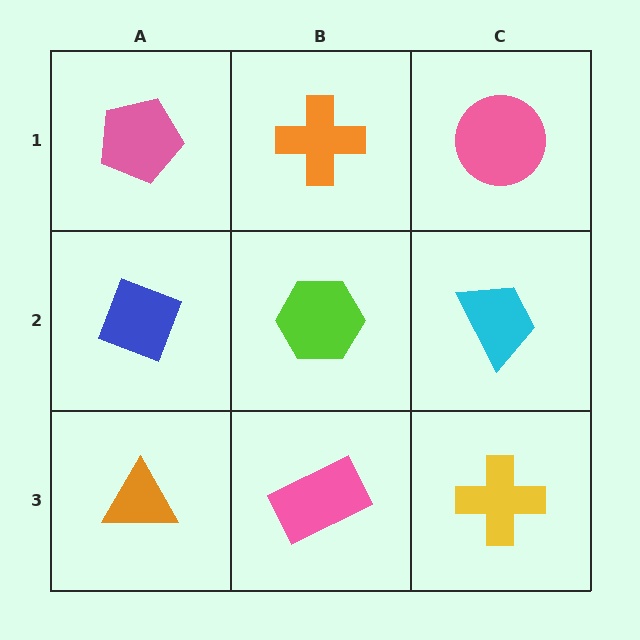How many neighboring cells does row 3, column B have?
3.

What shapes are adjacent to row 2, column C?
A pink circle (row 1, column C), a yellow cross (row 3, column C), a lime hexagon (row 2, column B).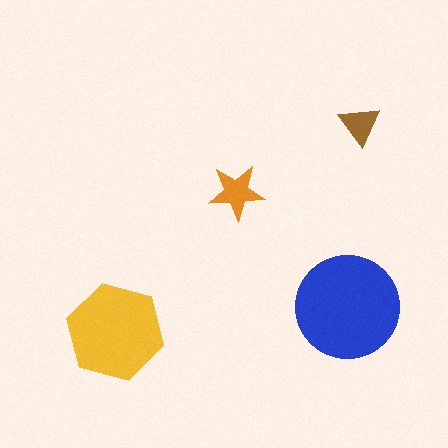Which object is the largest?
The blue circle.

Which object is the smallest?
The brown triangle.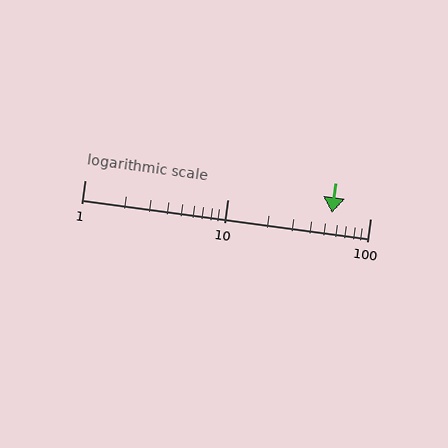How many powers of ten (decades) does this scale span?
The scale spans 2 decades, from 1 to 100.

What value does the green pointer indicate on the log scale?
The pointer indicates approximately 54.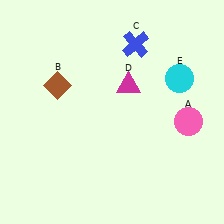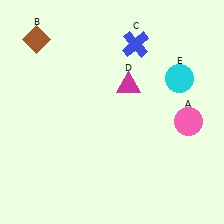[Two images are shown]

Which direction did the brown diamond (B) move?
The brown diamond (B) moved up.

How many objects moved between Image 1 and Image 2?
1 object moved between the two images.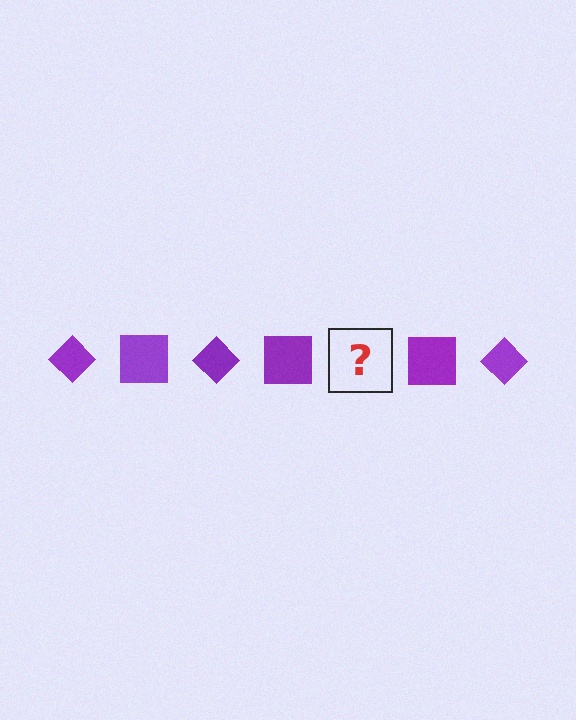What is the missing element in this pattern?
The missing element is a purple diamond.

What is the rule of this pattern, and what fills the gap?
The rule is that the pattern cycles through diamond, square shapes in purple. The gap should be filled with a purple diamond.